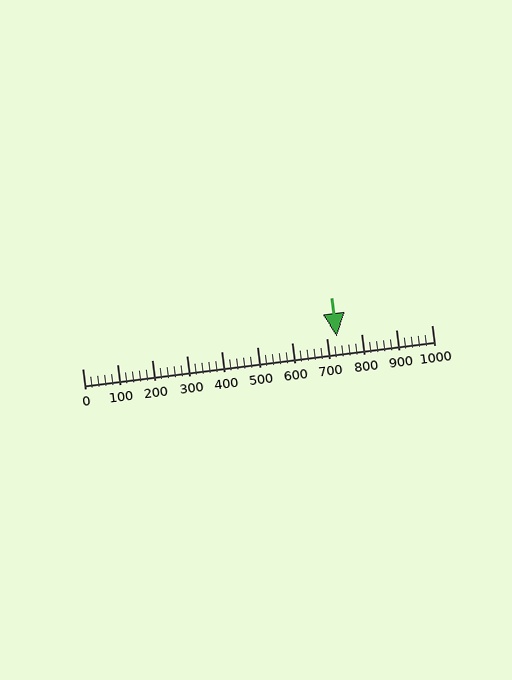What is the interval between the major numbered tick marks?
The major tick marks are spaced 100 units apart.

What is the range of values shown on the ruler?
The ruler shows values from 0 to 1000.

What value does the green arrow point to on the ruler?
The green arrow points to approximately 729.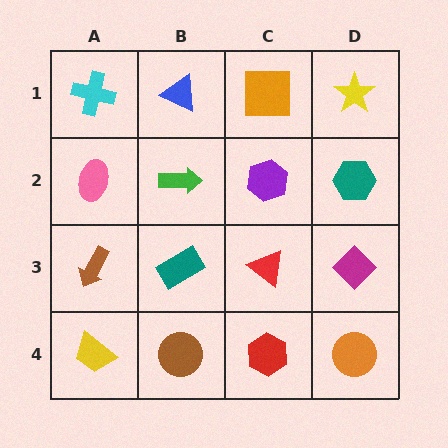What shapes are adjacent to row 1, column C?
A purple hexagon (row 2, column C), a blue triangle (row 1, column B), a yellow star (row 1, column D).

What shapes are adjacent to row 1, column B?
A green arrow (row 2, column B), a cyan cross (row 1, column A), an orange square (row 1, column C).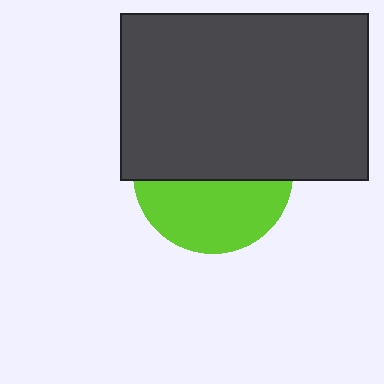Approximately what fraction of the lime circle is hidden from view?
Roughly 56% of the lime circle is hidden behind the dark gray rectangle.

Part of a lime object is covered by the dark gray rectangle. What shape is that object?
It is a circle.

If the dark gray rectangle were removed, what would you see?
You would see the complete lime circle.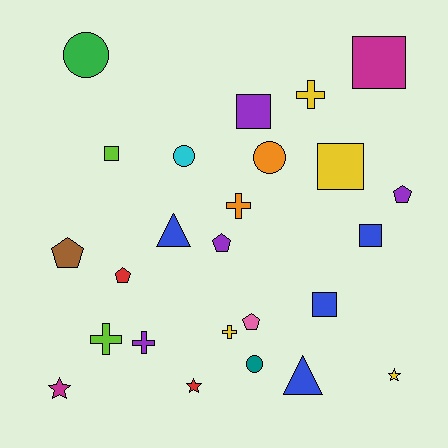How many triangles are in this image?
There are 2 triangles.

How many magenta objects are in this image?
There are 2 magenta objects.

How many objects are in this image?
There are 25 objects.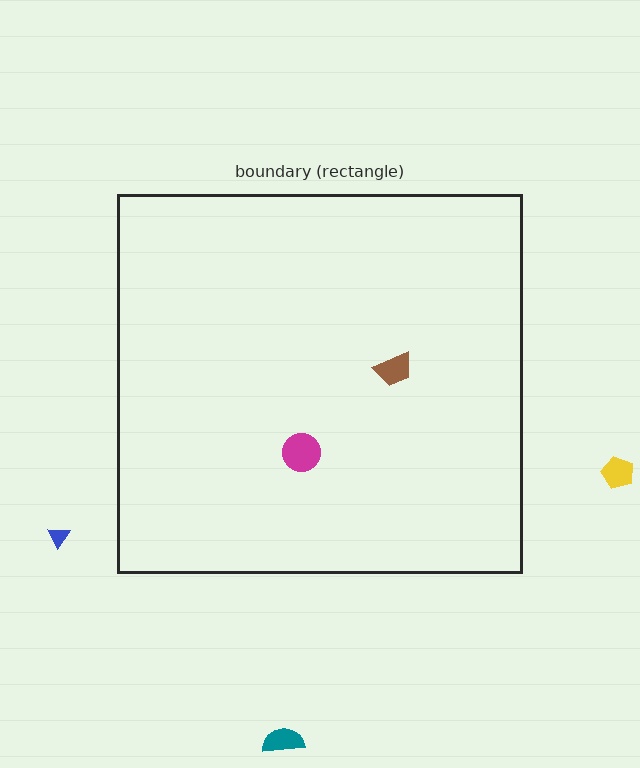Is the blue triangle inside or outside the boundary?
Outside.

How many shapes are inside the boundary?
2 inside, 3 outside.